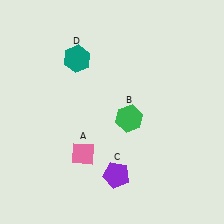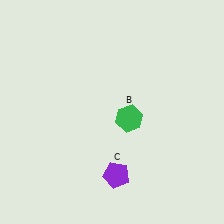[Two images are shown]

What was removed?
The teal hexagon (D), the pink diamond (A) were removed in Image 2.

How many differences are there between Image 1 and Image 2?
There are 2 differences between the two images.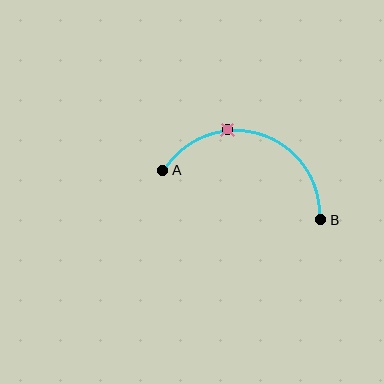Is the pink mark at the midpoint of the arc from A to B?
No. The pink mark lies on the arc but is closer to endpoint A. The arc midpoint would be at the point on the curve equidistant along the arc from both A and B.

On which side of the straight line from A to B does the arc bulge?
The arc bulges above the straight line connecting A and B.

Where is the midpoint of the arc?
The arc midpoint is the point on the curve farthest from the straight line joining A and B. It sits above that line.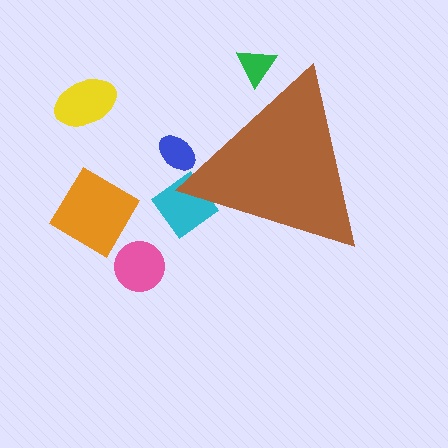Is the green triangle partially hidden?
Yes, the green triangle is partially hidden behind the brown triangle.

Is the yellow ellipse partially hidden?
No, the yellow ellipse is fully visible.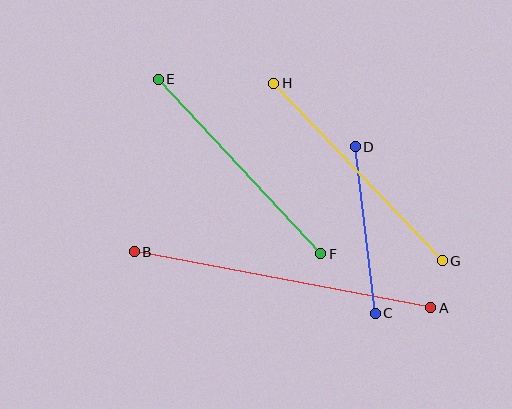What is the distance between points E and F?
The distance is approximately 238 pixels.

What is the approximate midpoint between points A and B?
The midpoint is at approximately (282, 280) pixels.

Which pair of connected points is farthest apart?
Points A and B are farthest apart.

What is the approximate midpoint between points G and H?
The midpoint is at approximately (358, 172) pixels.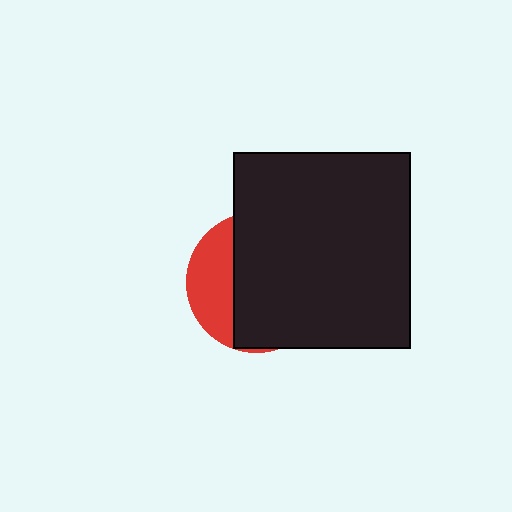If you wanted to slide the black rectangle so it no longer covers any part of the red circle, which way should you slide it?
Slide it right — that is the most direct way to separate the two shapes.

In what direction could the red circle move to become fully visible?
The red circle could move left. That would shift it out from behind the black rectangle entirely.